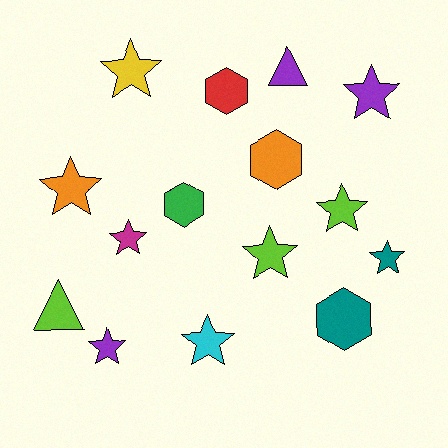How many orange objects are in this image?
There are 2 orange objects.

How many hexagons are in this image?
There are 4 hexagons.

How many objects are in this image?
There are 15 objects.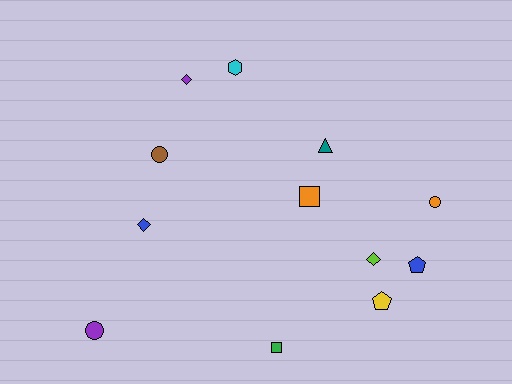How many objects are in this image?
There are 12 objects.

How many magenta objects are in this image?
There are no magenta objects.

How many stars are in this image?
There are no stars.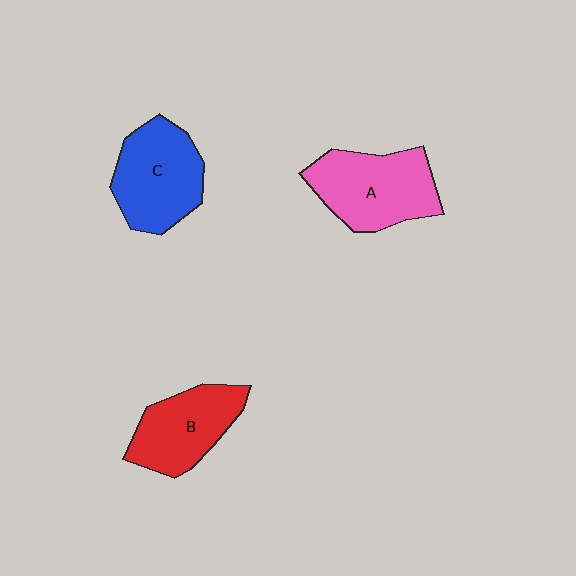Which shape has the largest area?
Shape A (pink).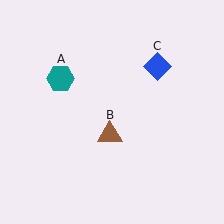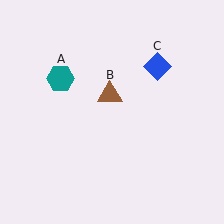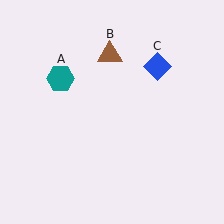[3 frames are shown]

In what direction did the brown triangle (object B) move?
The brown triangle (object B) moved up.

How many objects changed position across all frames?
1 object changed position: brown triangle (object B).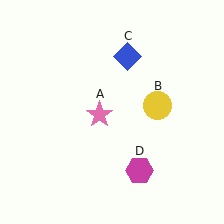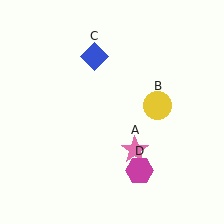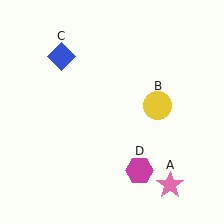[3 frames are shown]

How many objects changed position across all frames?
2 objects changed position: pink star (object A), blue diamond (object C).